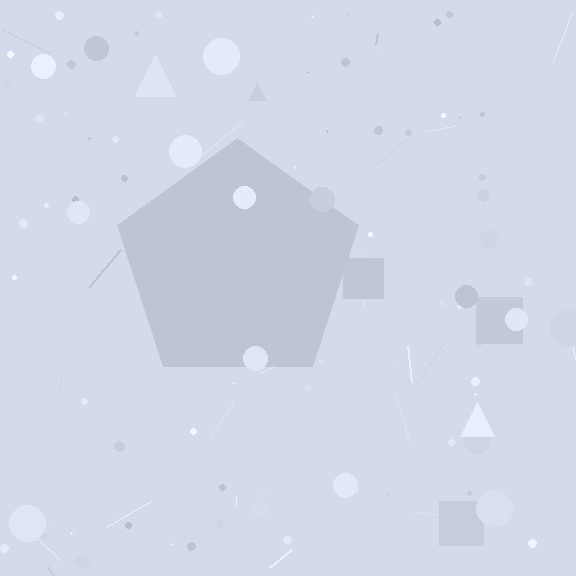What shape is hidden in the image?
A pentagon is hidden in the image.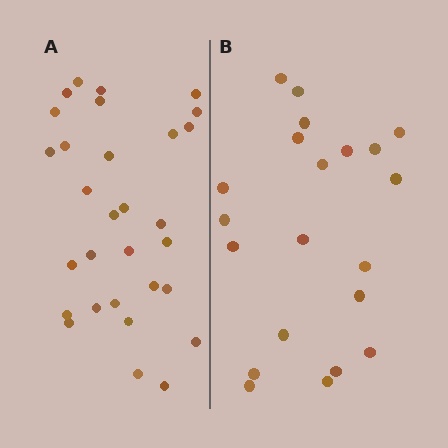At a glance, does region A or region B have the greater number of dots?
Region A (the left region) has more dots.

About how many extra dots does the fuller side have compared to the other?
Region A has roughly 8 or so more dots than region B.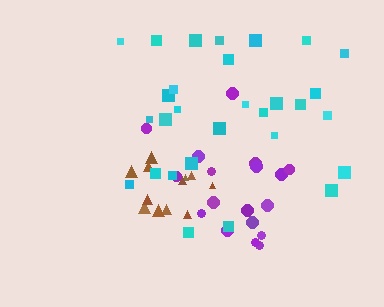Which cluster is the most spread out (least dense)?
Cyan.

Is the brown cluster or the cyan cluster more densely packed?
Brown.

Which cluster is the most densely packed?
Brown.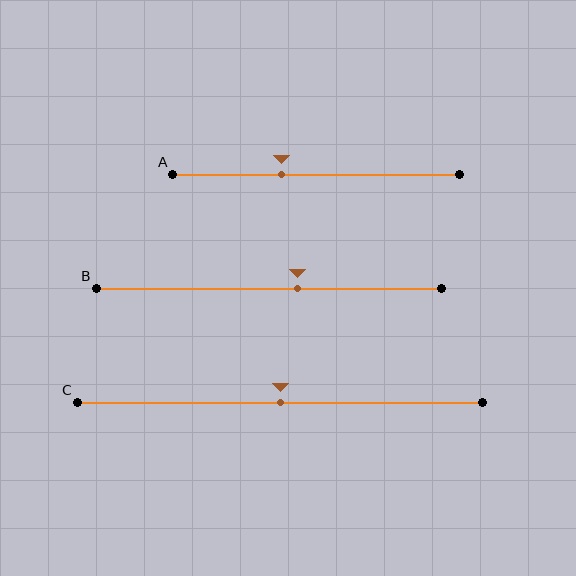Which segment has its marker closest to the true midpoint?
Segment C has its marker closest to the true midpoint.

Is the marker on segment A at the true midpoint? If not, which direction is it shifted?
No, the marker on segment A is shifted to the left by about 12% of the segment length.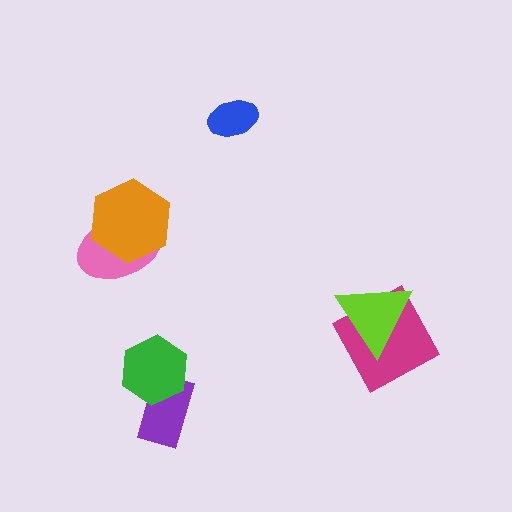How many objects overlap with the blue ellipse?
0 objects overlap with the blue ellipse.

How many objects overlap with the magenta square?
1 object overlaps with the magenta square.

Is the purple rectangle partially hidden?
Yes, it is partially covered by another shape.